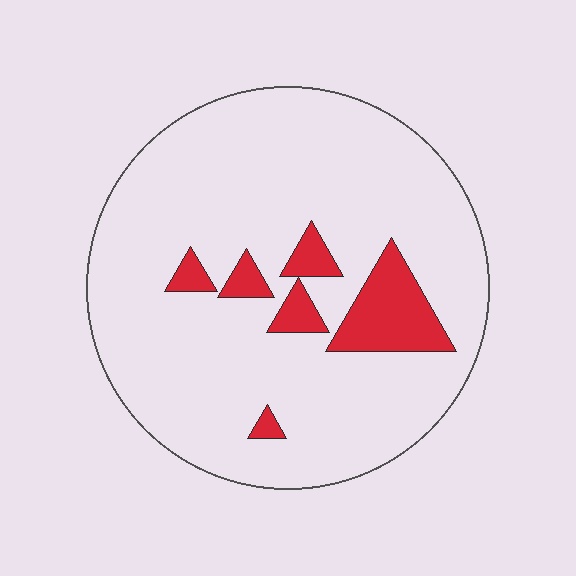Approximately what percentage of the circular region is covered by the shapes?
Approximately 10%.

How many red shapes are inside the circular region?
6.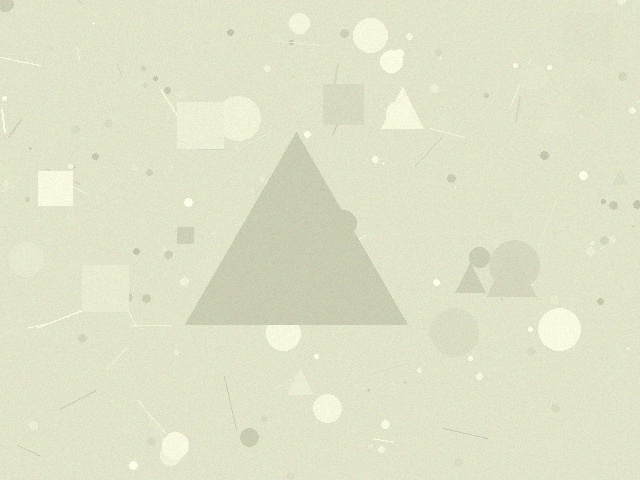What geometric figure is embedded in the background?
A triangle is embedded in the background.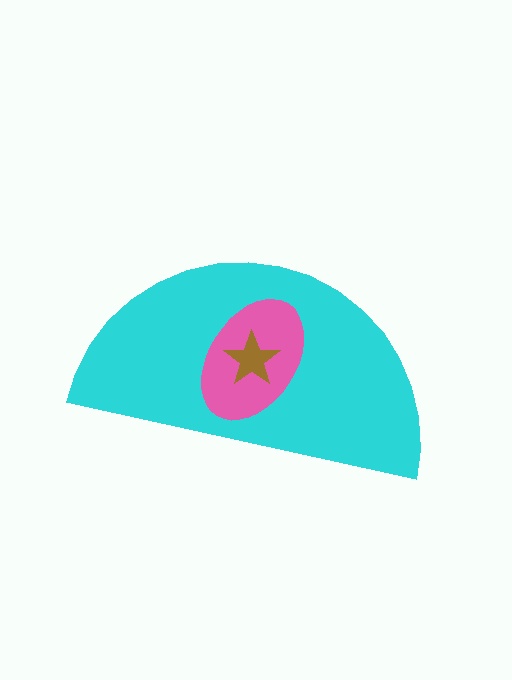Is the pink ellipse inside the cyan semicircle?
Yes.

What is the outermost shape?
The cyan semicircle.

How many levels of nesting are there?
3.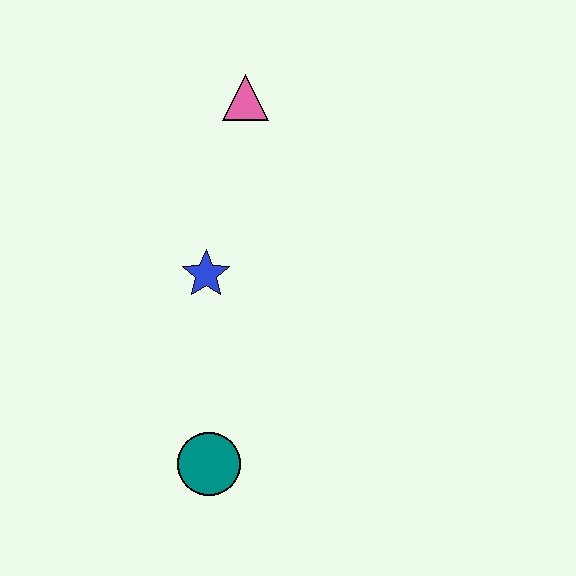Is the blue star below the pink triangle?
Yes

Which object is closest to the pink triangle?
The blue star is closest to the pink triangle.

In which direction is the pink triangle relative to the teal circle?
The pink triangle is above the teal circle.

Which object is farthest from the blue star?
The teal circle is farthest from the blue star.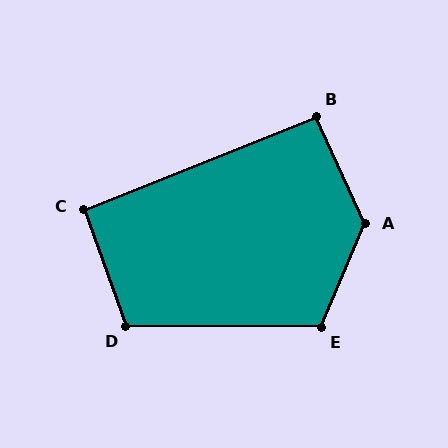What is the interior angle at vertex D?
Approximately 110 degrees (obtuse).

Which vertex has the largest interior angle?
A, at approximately 132 degrees.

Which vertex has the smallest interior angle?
C, at approximately 92 degrees.